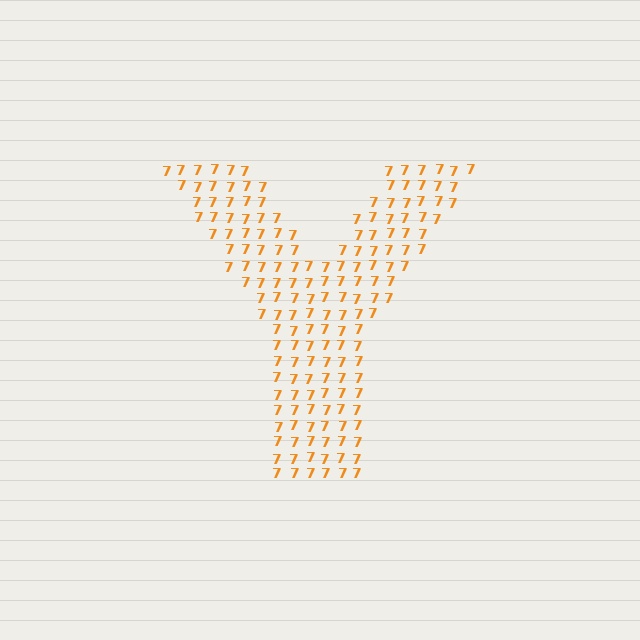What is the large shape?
The large shape is the letter Y.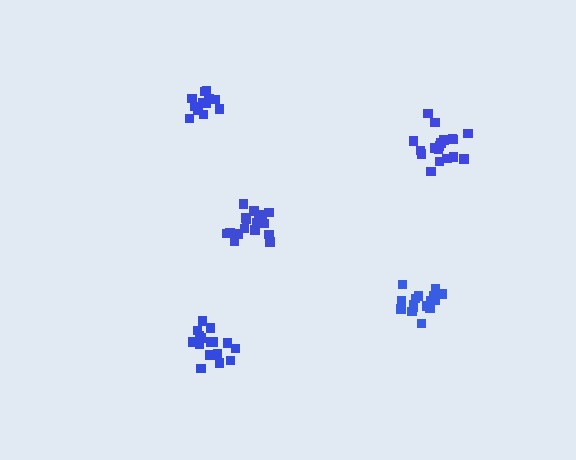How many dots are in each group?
Group 1: 16 dots, Group 2: 16 dots, Group 3: 17 dots, Group 4: 18 dots, Group 5: 12 dots (79 total).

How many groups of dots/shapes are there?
There are 5 groups.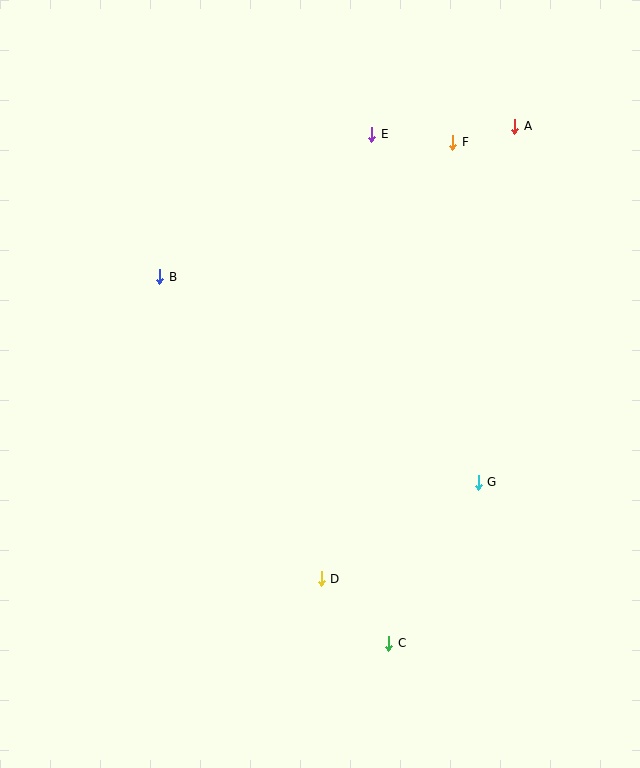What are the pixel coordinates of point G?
Point G is at (478, 483).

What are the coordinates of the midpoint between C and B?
The midpoint between C and B is at (274, 460).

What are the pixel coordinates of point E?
Point E is at (372, 134).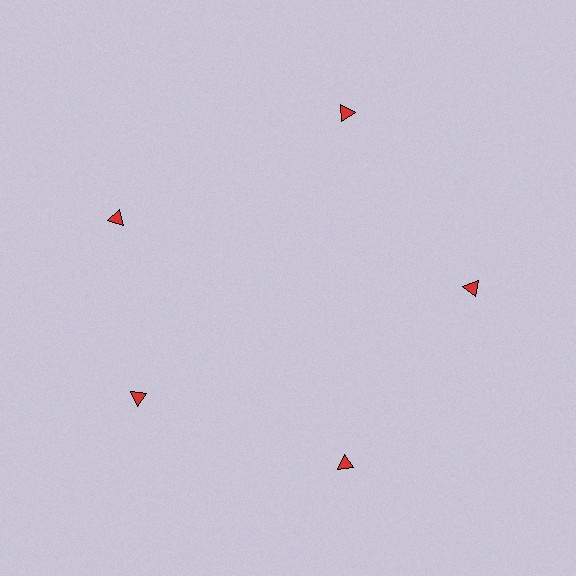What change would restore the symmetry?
The symmetry would be restored by rotating it back into even spacing with its neighbors so that all 5 triangles sit at equal angles and equal distance from the center.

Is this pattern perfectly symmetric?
No. The 5 red triangles are arranged in a ring, but one element near the 10 o'clock position is rotated out of alignment along the ring, breaking the 5-fold rotational symmetry.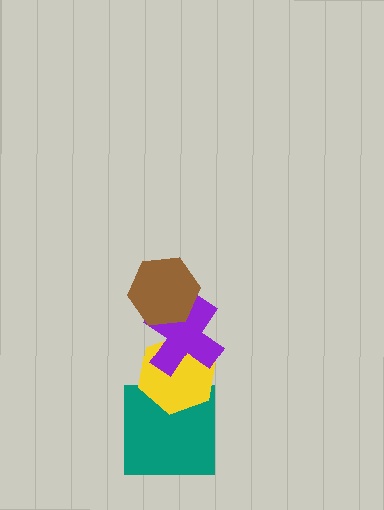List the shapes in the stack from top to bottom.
From top to bottom: the brown hexagon, the purple cross, the yellow hexagon, the teal square.